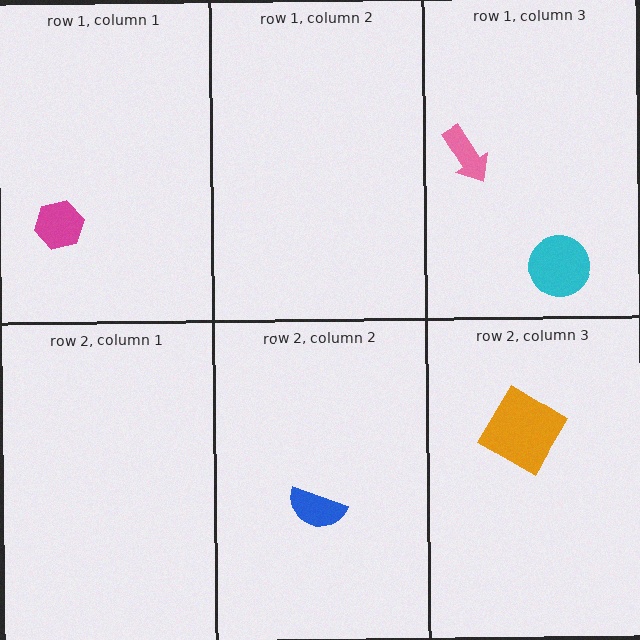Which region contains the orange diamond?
The row 2, column 3 region.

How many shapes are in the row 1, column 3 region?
2.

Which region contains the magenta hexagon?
The row 1, column 1 region.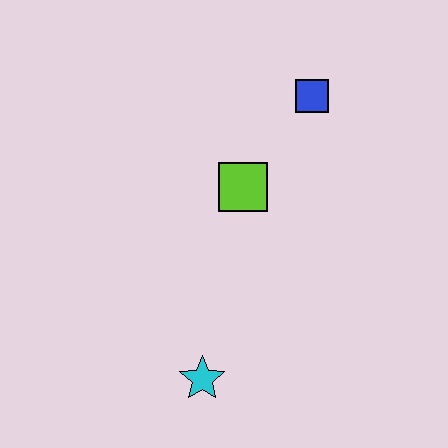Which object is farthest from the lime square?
The cyan star is farthest from the lime square.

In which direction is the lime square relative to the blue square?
The lime square is below the blue square.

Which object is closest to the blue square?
The lime square is closest to the blue square.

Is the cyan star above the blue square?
No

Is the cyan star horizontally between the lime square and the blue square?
No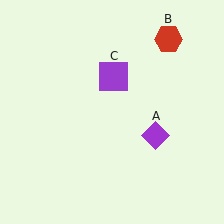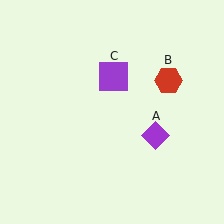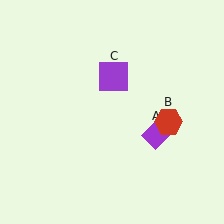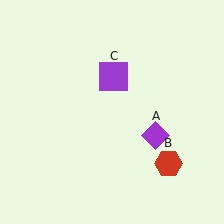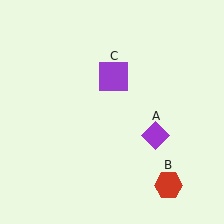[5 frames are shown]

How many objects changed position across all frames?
1 object changed position: red hexagon (object B).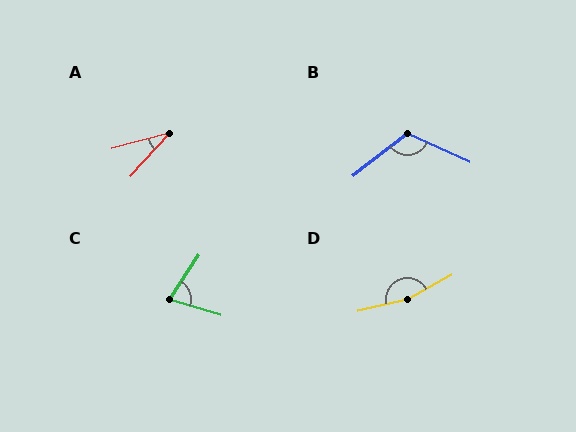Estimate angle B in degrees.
Approximately 117 degrees.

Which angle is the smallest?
A, at approximately 33 degrees.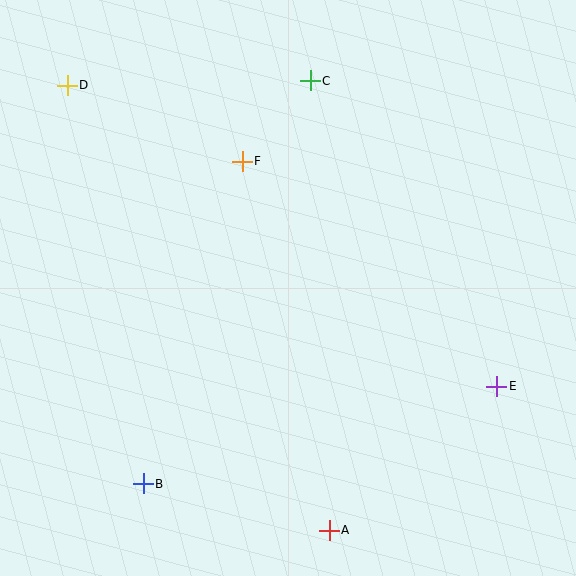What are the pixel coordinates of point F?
Point F is at (242, 161).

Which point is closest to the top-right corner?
Point C is closest to the top-right corner.